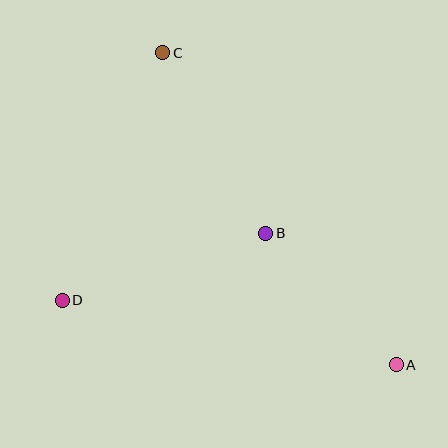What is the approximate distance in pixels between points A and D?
The distance between A and D is approximately 340 pixels.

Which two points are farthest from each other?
Points A and C are farthest from each other.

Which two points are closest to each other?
Points A and B are closest to each other.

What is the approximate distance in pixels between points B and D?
The distance between B and D is approximately 214 pixels.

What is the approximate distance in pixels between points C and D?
The distance between C and D is approximately 267 pixels.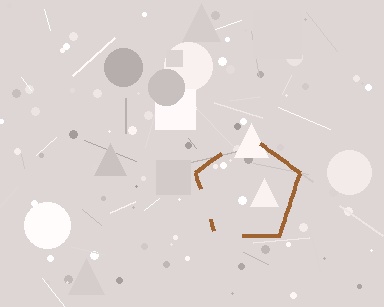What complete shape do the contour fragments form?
The contour fragments form a pentagon.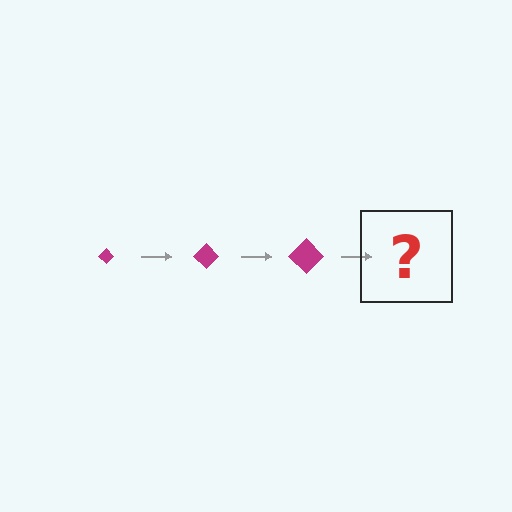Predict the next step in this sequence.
The next step is a magenta diamond, larger than the previous one.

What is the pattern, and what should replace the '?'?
The pattern is that the diamond gets progressively larger each step. The '?' should be a magenta diamond, larger than the previous one.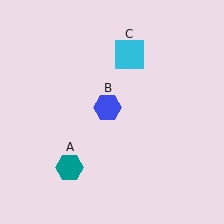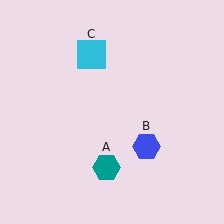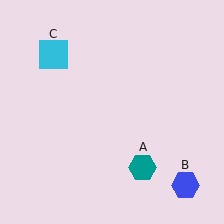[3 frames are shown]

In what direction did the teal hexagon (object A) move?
The teal hexagon (object A) moved right.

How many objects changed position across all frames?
3 objects changed position: teal hexagon (object A), blue hexagon (object B), cyan square (object C).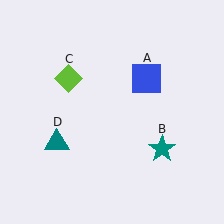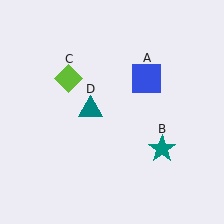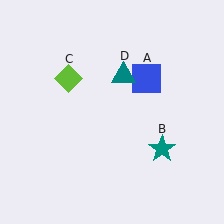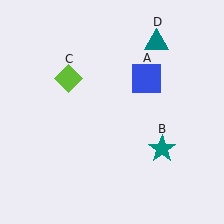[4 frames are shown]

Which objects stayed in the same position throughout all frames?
Blue square (object A) and teal star (object B) and lime diamond (object C) remained stationary.